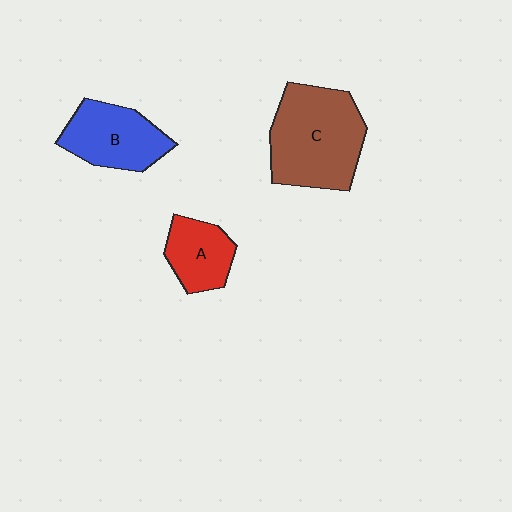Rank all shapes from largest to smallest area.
From largest to smallest: C (brown), B (blue), A (red).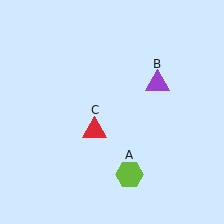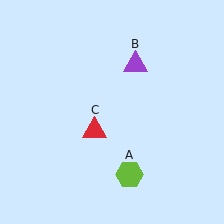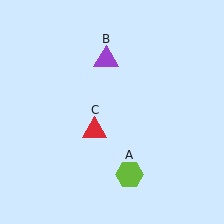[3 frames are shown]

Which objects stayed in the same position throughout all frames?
Lime hexagon (object A) and red triangle (object C) remained stationary.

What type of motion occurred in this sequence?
The purple triangle (object B) rotated counterclockwise around the center of the scene.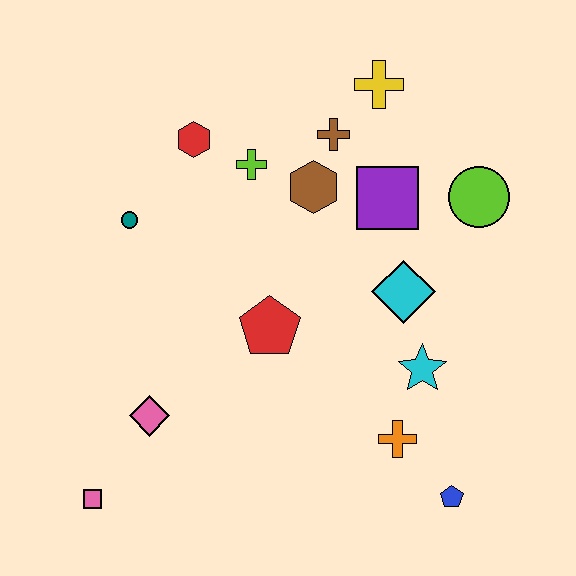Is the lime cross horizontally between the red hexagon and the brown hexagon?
Yes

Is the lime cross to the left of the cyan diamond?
Yes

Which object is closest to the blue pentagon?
The orange cross is closest to the blue pentagon.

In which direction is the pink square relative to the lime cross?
The pink square is below the lime cross.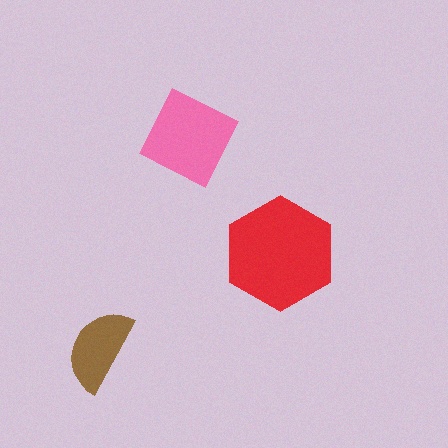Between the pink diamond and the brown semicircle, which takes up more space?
The pink diamond.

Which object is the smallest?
The brown semicircle.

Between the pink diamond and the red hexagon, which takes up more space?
The red hexagon.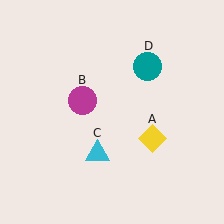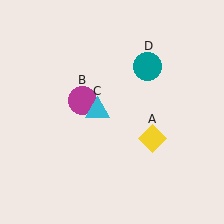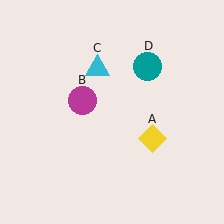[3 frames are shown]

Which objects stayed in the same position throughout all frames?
Yellow diamond (object A) and magenta circle (object B) and teal circle (object D) remained stationary.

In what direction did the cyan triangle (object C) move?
The cyan triangle (object C) moved up.